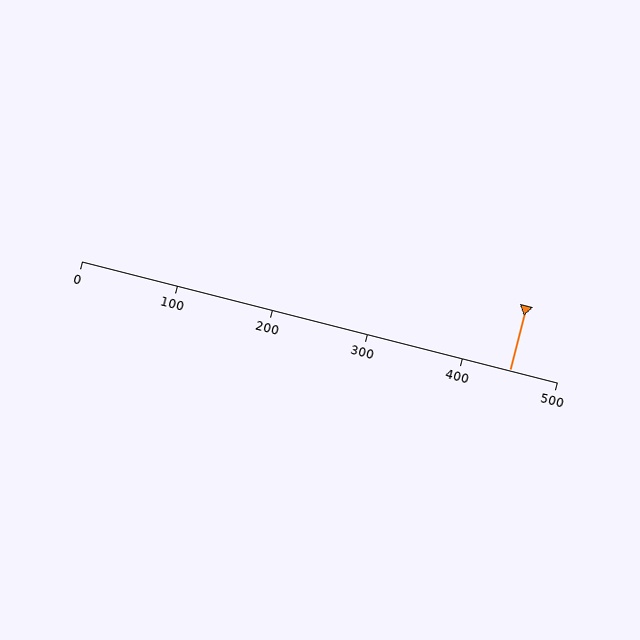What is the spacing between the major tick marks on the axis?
The major ticks are spaced 100 apart.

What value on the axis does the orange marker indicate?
The marker indicates approximately 450.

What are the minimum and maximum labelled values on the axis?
The axis runs from 0 to 500.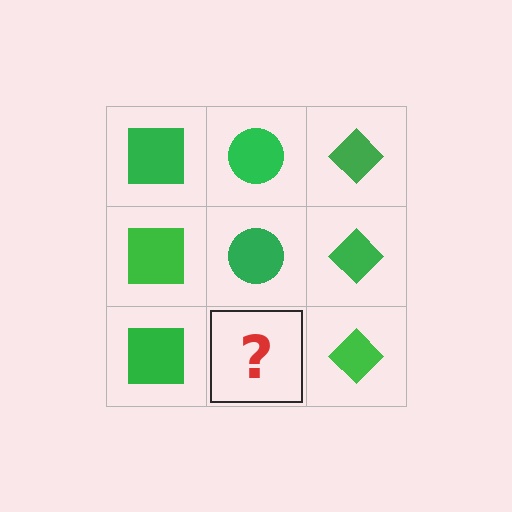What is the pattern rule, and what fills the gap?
The rule is that each column has a consistent shape. The gap should be filled with a green circle.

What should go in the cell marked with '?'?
The missing cell should contain a green circle.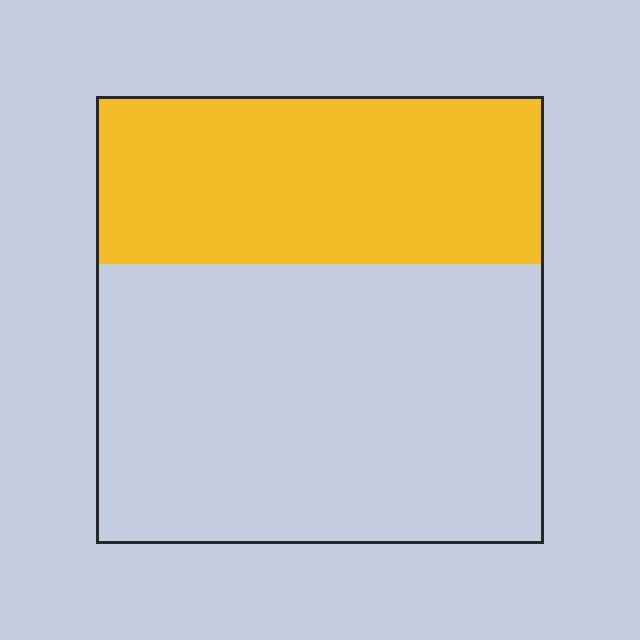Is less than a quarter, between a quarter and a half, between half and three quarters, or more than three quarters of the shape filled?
Between a quarter and a half.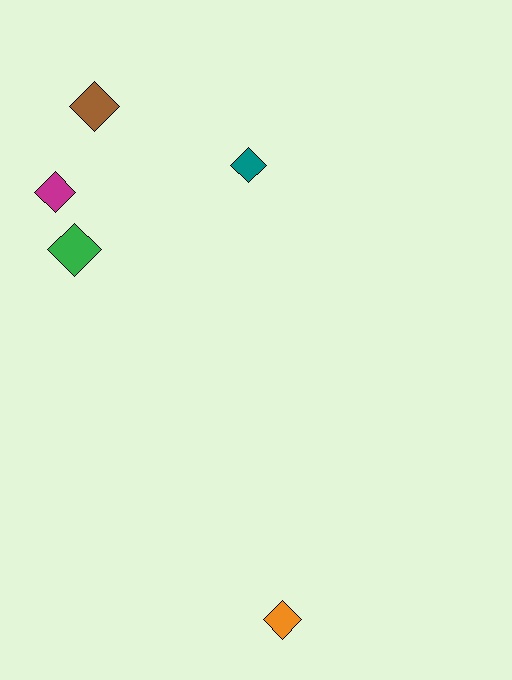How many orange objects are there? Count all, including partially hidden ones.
There is 1 orange object.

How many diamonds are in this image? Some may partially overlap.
There are 5 diamonds.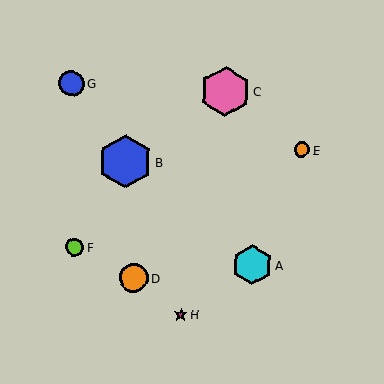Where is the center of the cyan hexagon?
The center of the cyan hexagon is at (252, 265).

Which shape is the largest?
The blue hexagon (labeled B) is the largest.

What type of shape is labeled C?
Shape C is a pink hexagon.